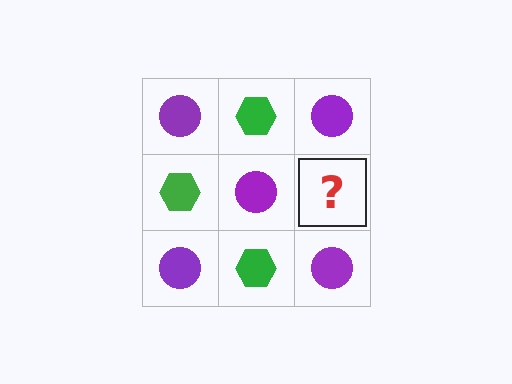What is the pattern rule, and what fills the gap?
The rule is that it alternates purple circle and green hexagon in a checkerboard pattern. The gap should be filled with a green hexagon.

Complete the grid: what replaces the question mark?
The question mark should be replaced with a green hexagon.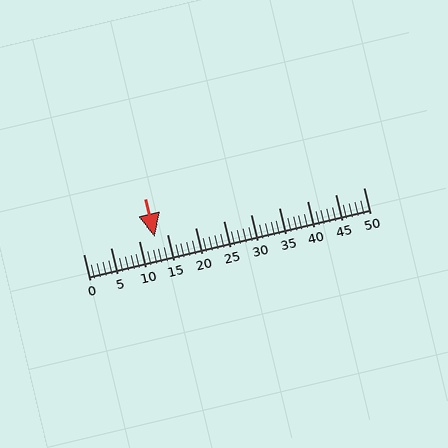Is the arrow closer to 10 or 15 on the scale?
The arrow is closer to 15.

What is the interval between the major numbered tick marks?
The major tick marks are spaced 5 units apart.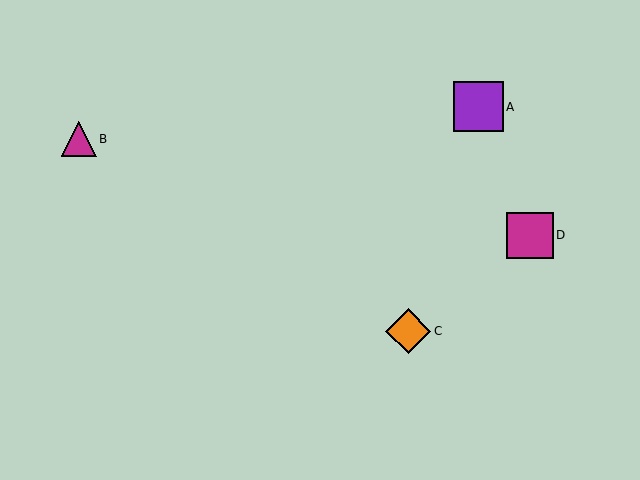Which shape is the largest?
The purple square (labeled A) is the largest.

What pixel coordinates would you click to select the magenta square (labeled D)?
Click at (530, 235) to select the magenta square D.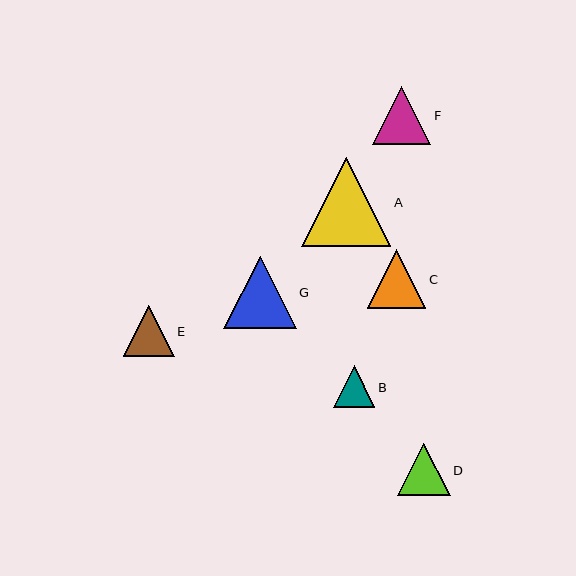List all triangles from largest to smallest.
From largest to smallest: A, G, C, F, D, E, B.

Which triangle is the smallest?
Triangle B is the smallest with a size of approximately 41 pixels.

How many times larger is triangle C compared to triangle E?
Triangle C is approximately 1.1 times the size of triangle E.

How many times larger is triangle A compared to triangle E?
Triangle A is approximately 1.7 times the size of triangle E.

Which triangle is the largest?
Triangle A is the largest with a size of approximately 89 pixels.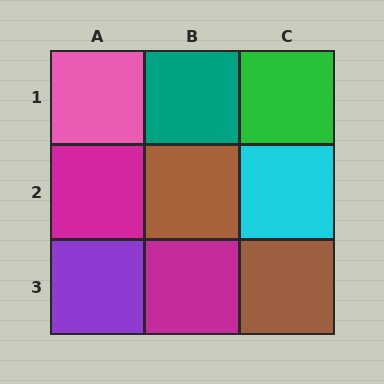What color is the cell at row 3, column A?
Purple.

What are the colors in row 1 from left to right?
Pink, teal, green.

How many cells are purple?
1 cell is purple.